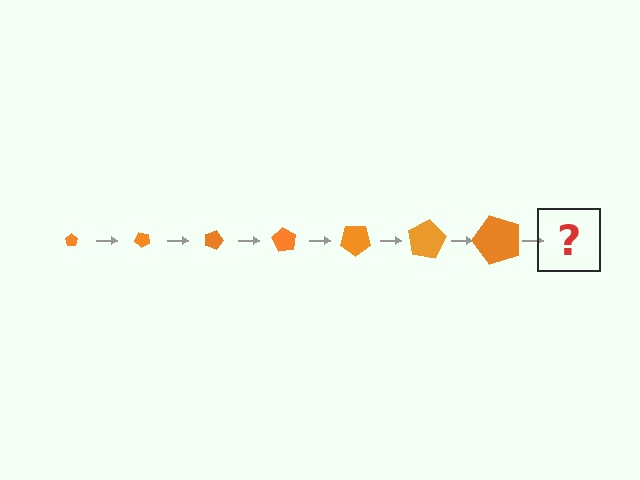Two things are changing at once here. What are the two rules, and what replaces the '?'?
The two rules are that the pentagon grows larger each step and it rotates 45 degrees each step. The '?' should be a pentagon, larger than the previous one and rotated 315 degrees from the start.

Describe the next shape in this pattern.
It should be a pentagon, larger than the previous one and rotated 315 degrees from the start.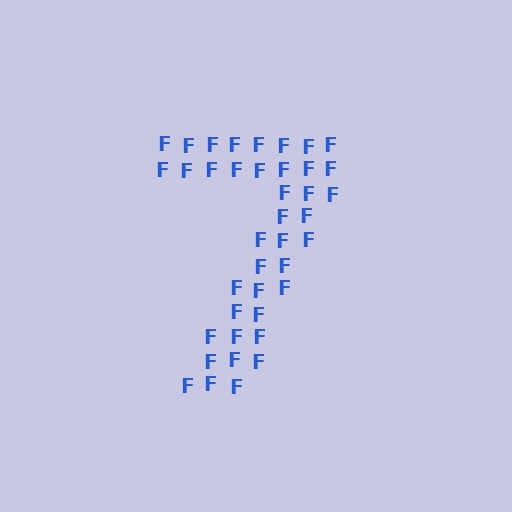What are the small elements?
The small elements are letter F's.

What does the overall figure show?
The overall figure shows the digit 7.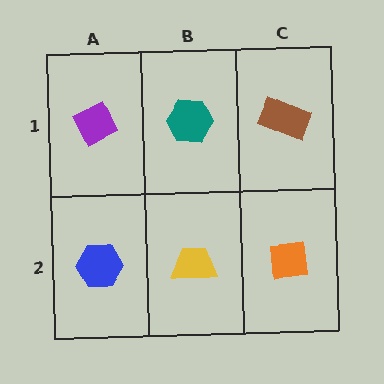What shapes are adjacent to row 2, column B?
A teal hexagon (row 1, column B), a blue hexagon (row 2, column A), an orange square (row 2, column C).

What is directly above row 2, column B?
A teal hexagon.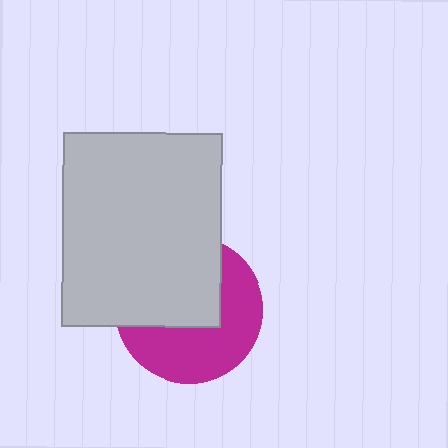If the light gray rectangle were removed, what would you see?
You would see the complete magenta circle.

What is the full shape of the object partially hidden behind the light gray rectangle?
The partially hidden object is a magenta circle.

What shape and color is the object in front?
The object in front is a light gray rectangle.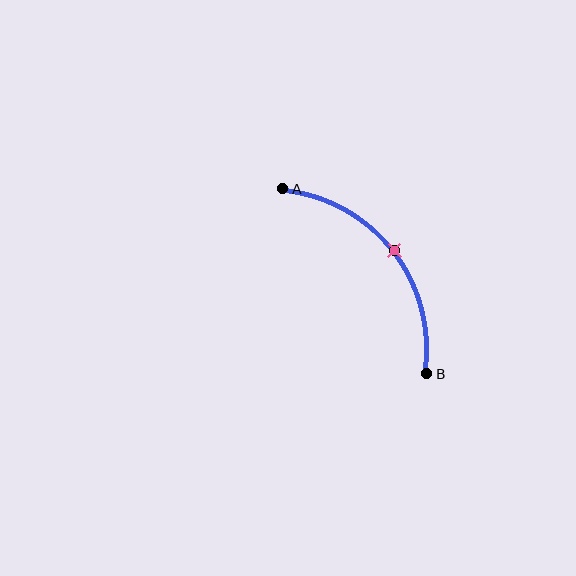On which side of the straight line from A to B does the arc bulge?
The arc bulges above and to the right of the straight line connecting A and B.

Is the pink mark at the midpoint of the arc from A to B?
Yes. The pink mark lies on the arc at equal arc-length from both A and B — it is the arc midpoint.